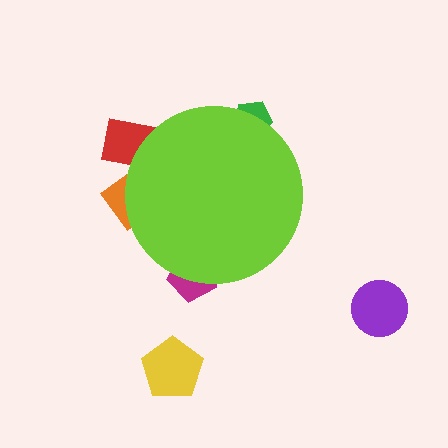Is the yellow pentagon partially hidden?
No, the yellow pentagon is fully visible.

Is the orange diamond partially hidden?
Yes, the orange diamond is partially hidden behind the lime circle.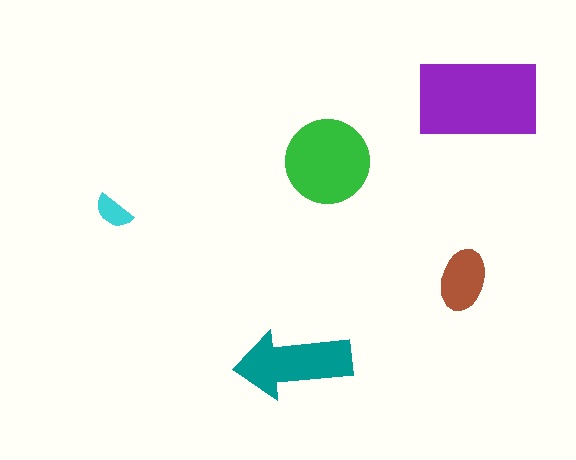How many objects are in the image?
There are 5 objects in the image.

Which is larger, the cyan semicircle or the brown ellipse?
The brown ellipse.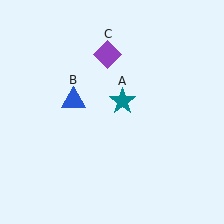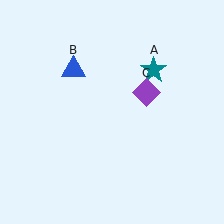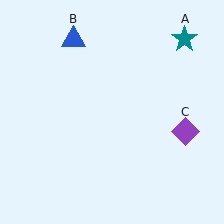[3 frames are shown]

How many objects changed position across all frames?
3 objects changed position: teal star (object A), blue triangle (object B), purple diamond (object C).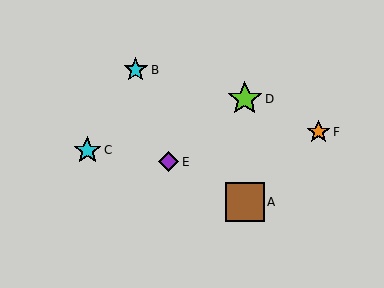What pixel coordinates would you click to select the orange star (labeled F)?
Click at (318, 132) to select the orange star F.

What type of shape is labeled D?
Shape D is a lime star.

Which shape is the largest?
The brown square (labeled A) is the largest.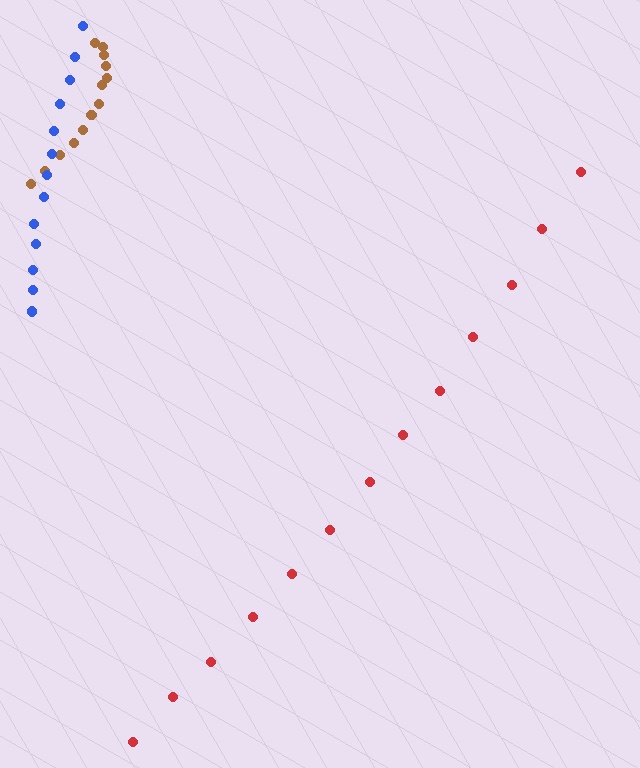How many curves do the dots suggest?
There are 3 distinct paths.